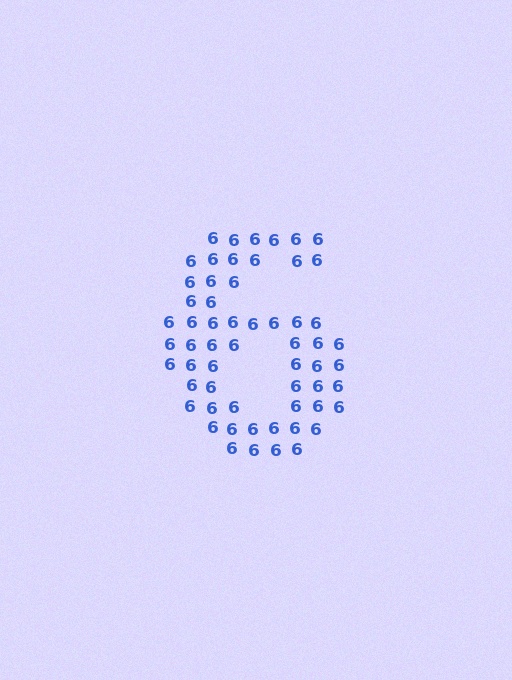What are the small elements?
The small elements are digit 6's.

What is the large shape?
The large shape is the digit 6.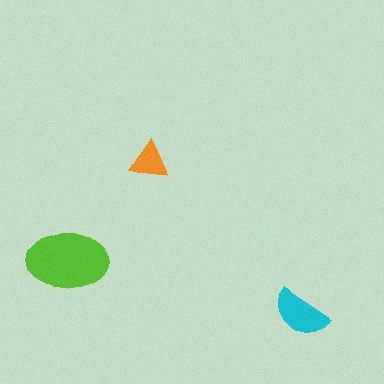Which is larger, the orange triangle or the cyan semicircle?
The cyan semicircle.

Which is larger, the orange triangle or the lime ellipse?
The lime ellipse.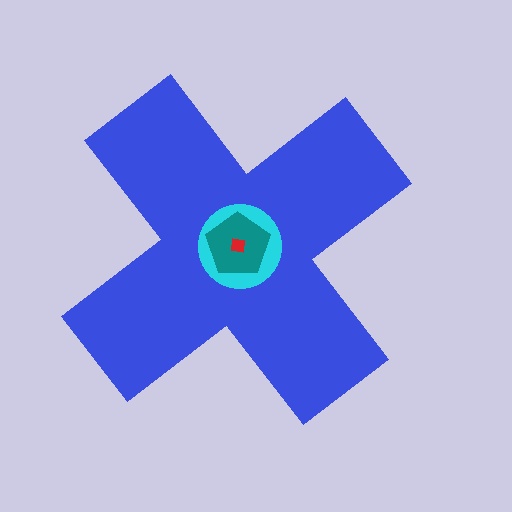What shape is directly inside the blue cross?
The cyan circle.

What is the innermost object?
The red square.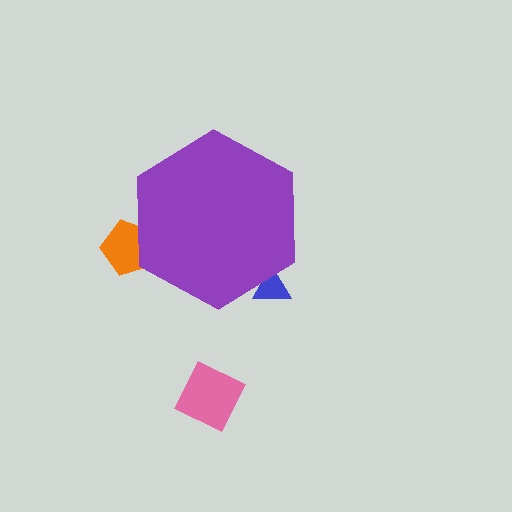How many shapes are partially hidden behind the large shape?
2 shapes are partially hidden.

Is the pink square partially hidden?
No, the pink square is fully visible.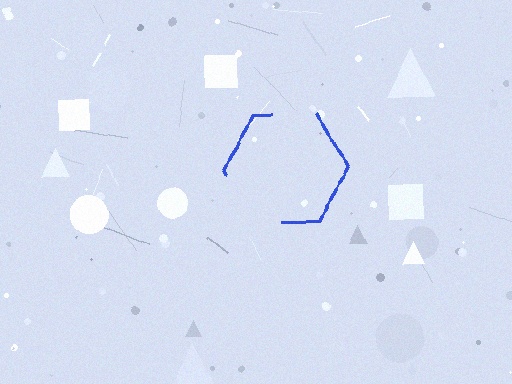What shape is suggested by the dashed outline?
The dashed outline suggests a hexagon.